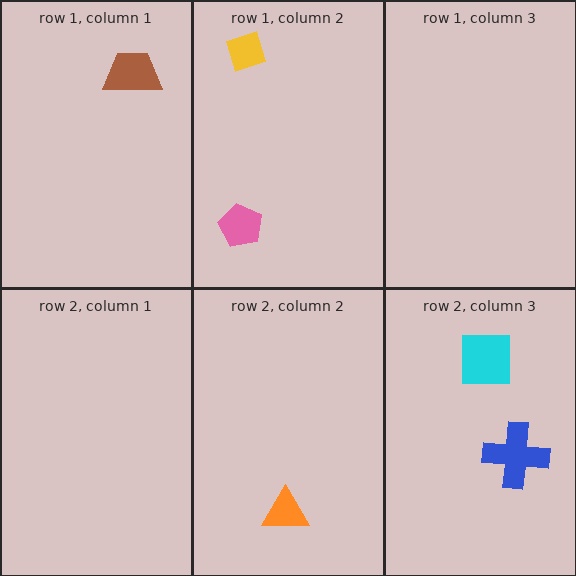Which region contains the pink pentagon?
The row 1, column 2 region.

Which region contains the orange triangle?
The row 2, column 2 region.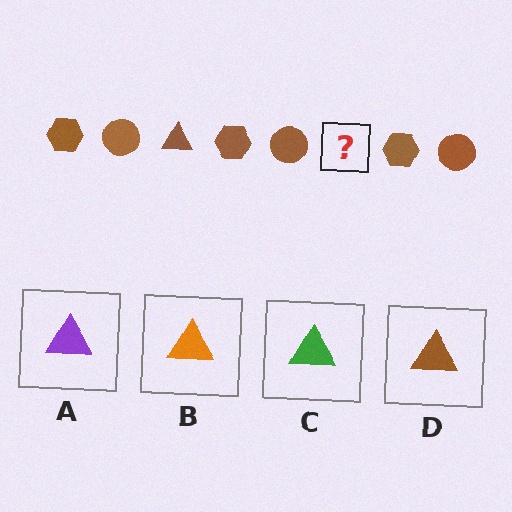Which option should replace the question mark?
Option D.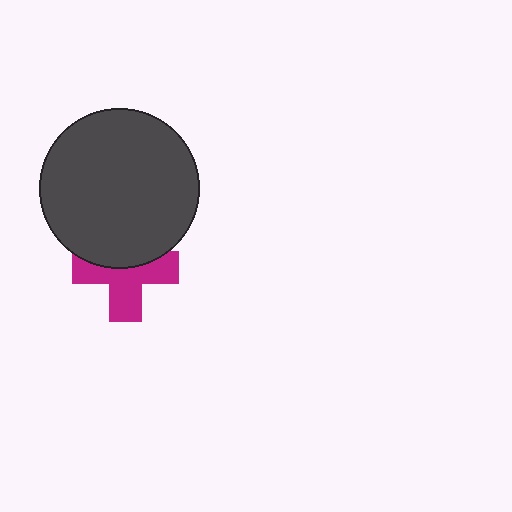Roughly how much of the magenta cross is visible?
About half of it is visible (roughly 59%).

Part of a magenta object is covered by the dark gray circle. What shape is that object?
It is a cross.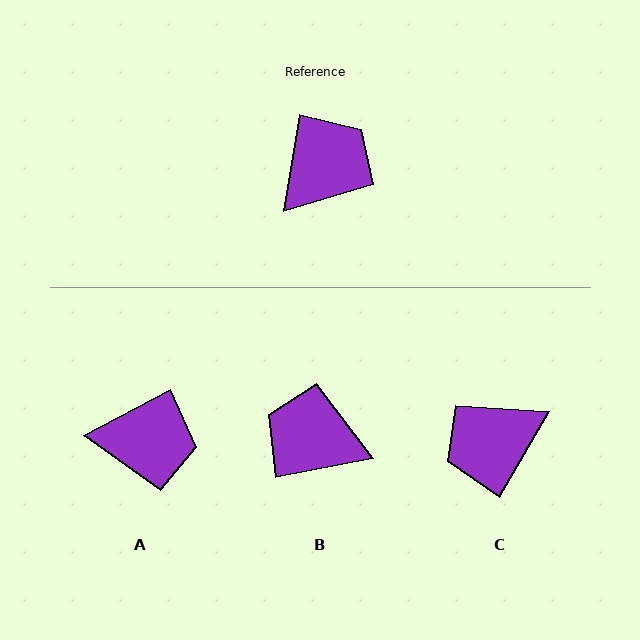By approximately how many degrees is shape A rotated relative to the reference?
Approximately 53 degrees clockwise.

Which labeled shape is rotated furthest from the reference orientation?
C, about 159 degrees away.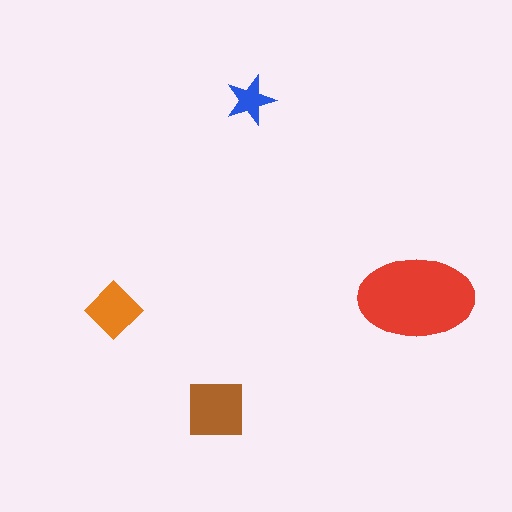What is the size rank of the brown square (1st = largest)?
2nd.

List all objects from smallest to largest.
The blue star, the orange diamond, the brown square, the red ellipse.